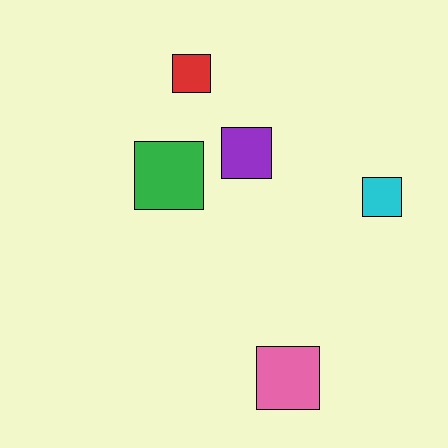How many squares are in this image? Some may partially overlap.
There are 5 squares.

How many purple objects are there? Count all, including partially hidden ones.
There is 1 purple object.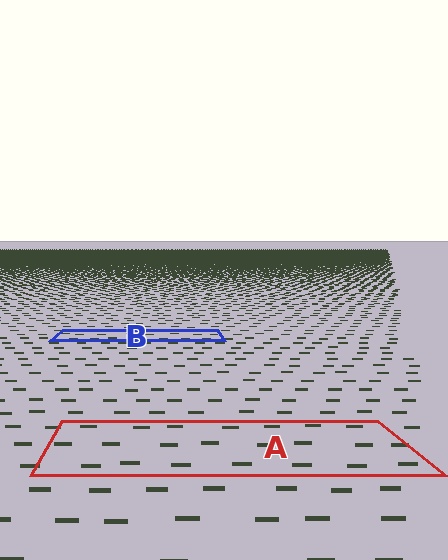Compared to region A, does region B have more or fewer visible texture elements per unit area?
Region B has more texture elements per unit area — they are packed more densely because it is farther away.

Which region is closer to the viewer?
Region A is closer. The texture elements there are larger and more spread out.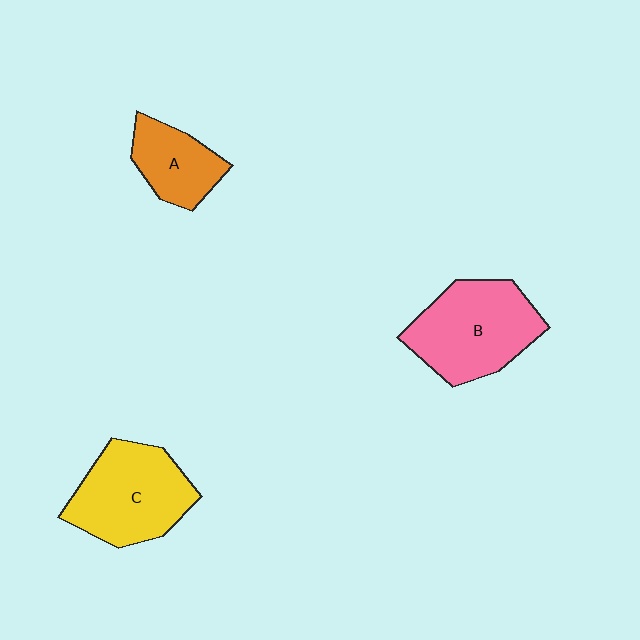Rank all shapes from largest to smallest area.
From largest to smallest: B (pink), C (yellow), A (orange).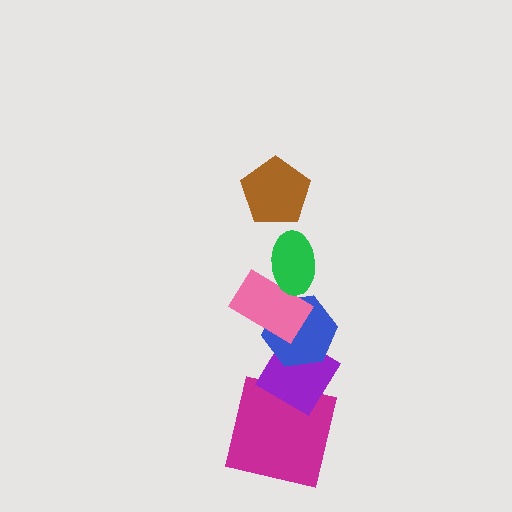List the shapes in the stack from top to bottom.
From top to bottom: the brown pentagon, the green ellipse, the pink rectangle, the blue hexagon, the purple diamond, the magenta square.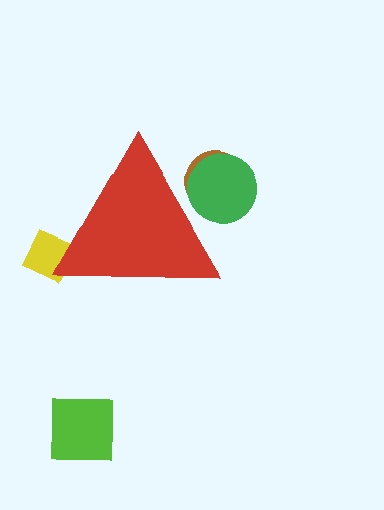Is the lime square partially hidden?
No, the lime square is fully visible.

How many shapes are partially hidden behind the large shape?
3 shapes are partially hidden.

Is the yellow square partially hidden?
Yes, the yellow square is partially hidden behind the red triangle.